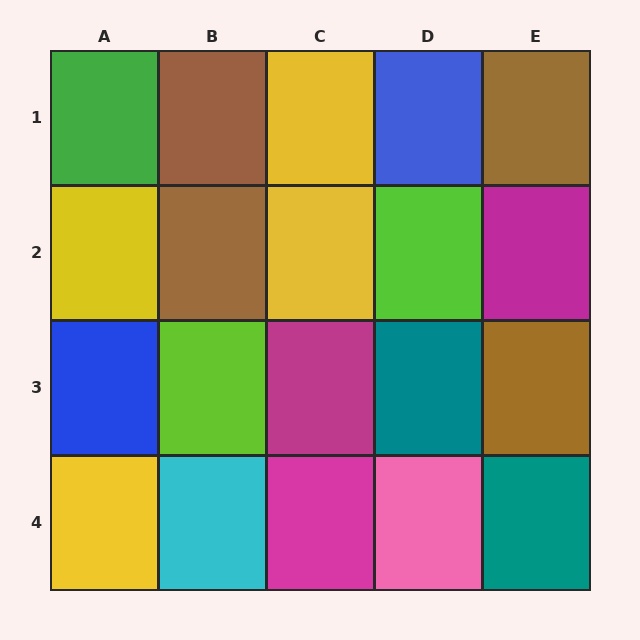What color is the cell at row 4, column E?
Teal.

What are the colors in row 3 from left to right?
Blue, lime, magenta, teal, brown.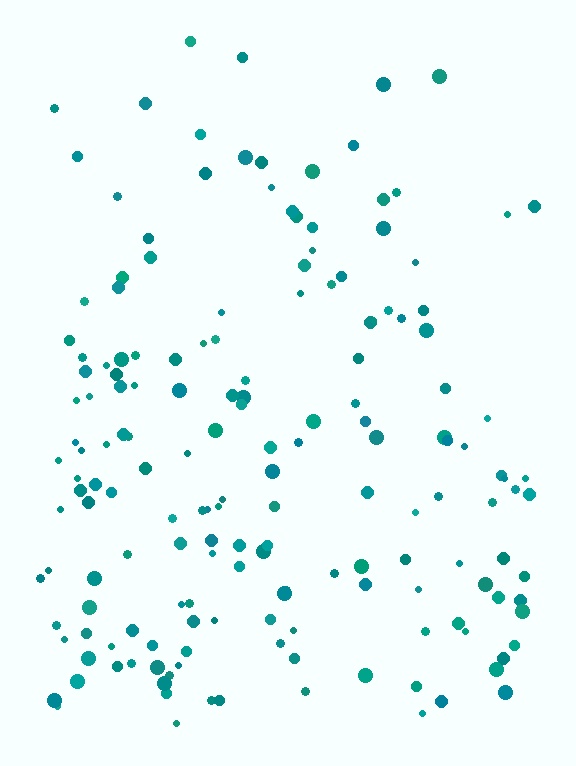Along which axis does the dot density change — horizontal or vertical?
Vertical.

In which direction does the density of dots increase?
From top to bottom, with the bottom side densest.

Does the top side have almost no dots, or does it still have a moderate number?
Still a moderate number, just noticeably fewer than the bottom.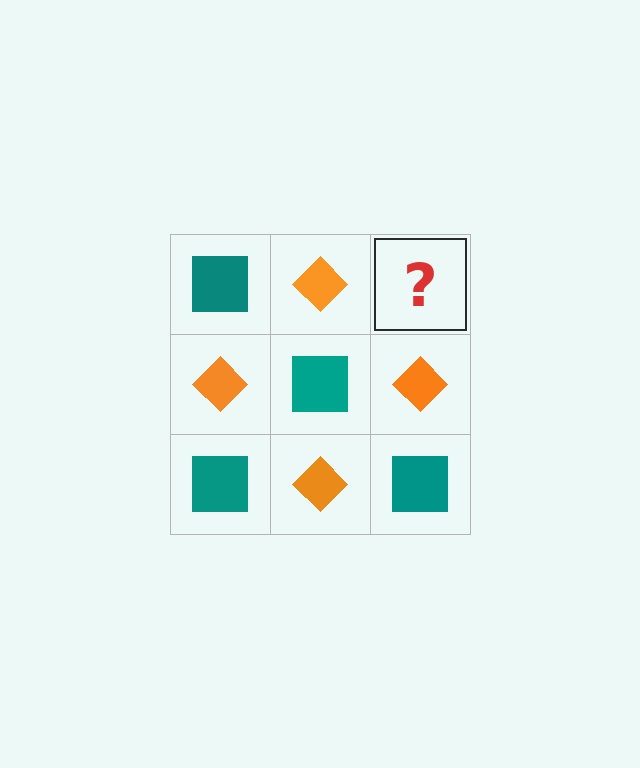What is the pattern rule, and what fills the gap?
The rule is that it alternates teal square and orange diamond in a checkerboard pattern. The gap should be filled with a teal square.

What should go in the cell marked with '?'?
The missing cell should contain a teal square.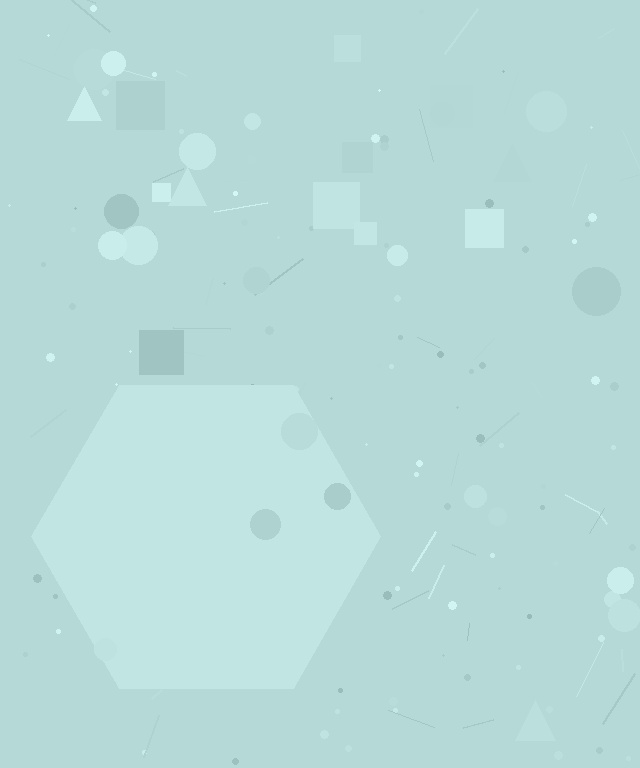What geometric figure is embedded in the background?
A hexagon is embedded in the background.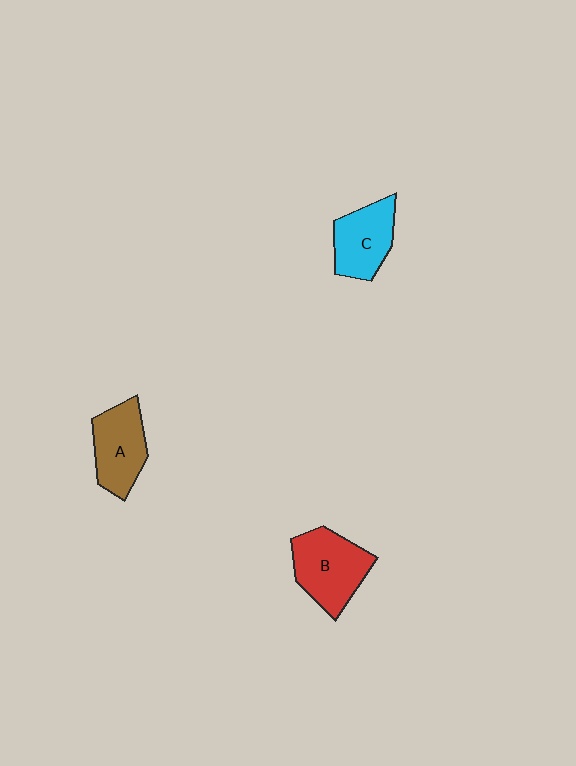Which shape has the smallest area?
Shape C (cyan).